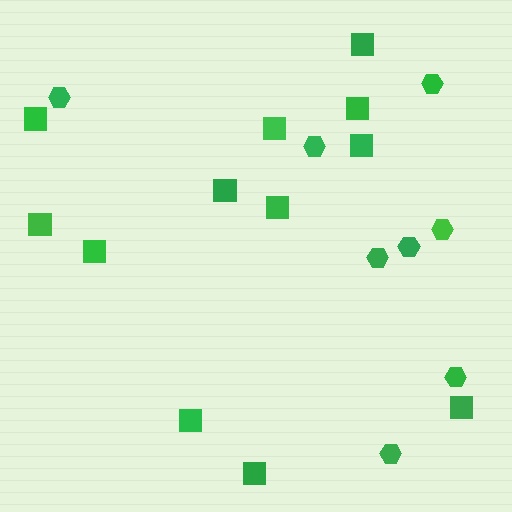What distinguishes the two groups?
There are 2 groups: one group of squares (12) and one group of hexagons (8).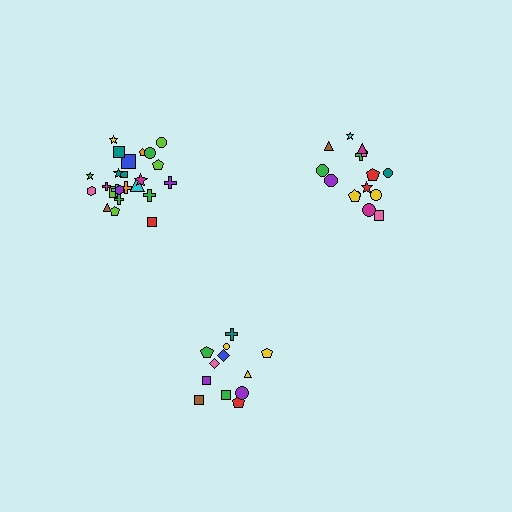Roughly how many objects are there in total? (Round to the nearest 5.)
Roughly 50 objects in total.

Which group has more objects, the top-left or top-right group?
The top-left group.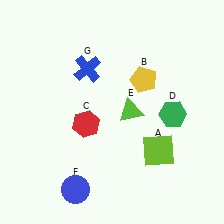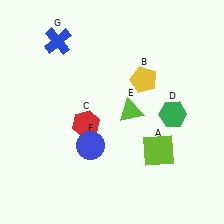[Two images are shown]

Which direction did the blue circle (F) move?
The blue circle (F) moved up.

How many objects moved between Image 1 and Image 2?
2 objects moved between the two images.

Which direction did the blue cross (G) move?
The blue cross (G) moved left.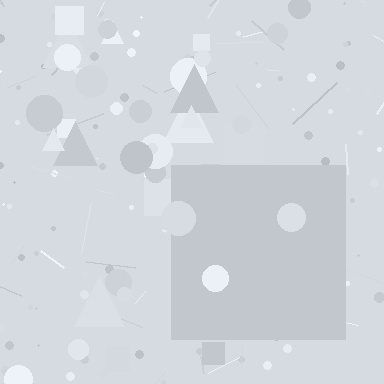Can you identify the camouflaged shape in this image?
The camouflaged shape is a square.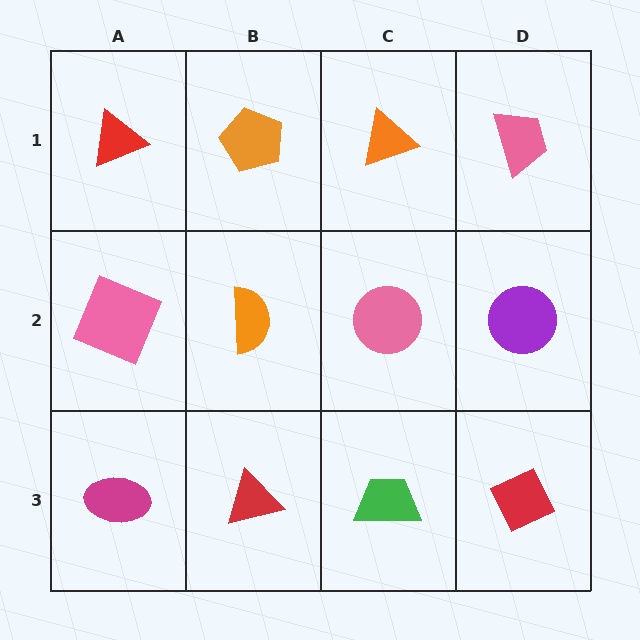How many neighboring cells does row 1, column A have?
2.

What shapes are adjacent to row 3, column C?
A pink circle (row 2, column C), a red triangle (row 3, column B), a red diamond (row 3, column D).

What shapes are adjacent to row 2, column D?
A pink trapezoid (row 1, column D), a red diamond (row 3, column D), a pink circle (row 2, column C).